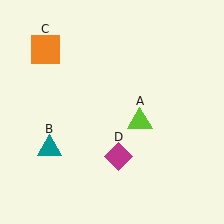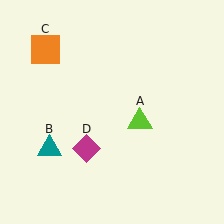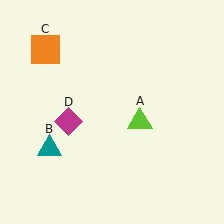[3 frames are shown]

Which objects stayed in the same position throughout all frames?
Lime triangle (object A) and teal triangle (object B) and orange square (object C) remained stationary.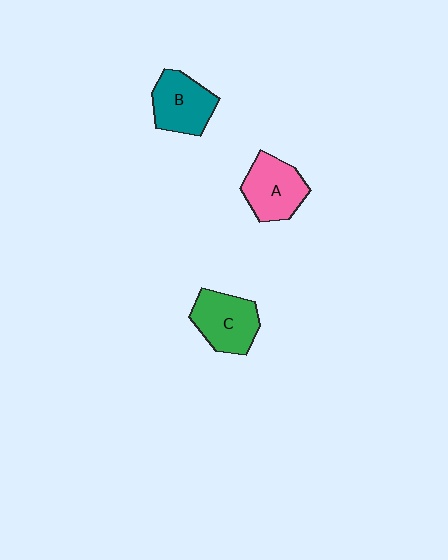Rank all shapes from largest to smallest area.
From largest to smallest: C (green), A (pink), B (teal).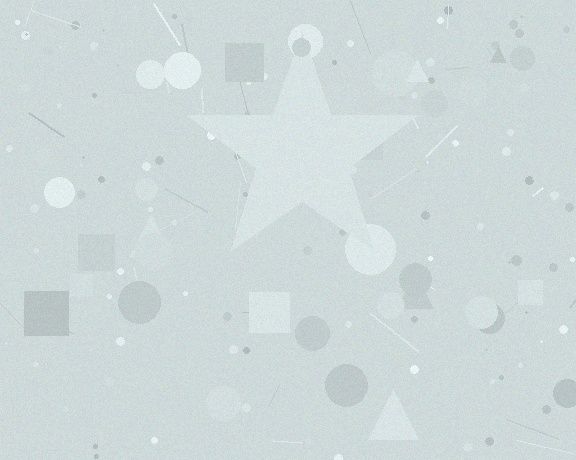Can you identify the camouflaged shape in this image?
The camouflaged shape is a star.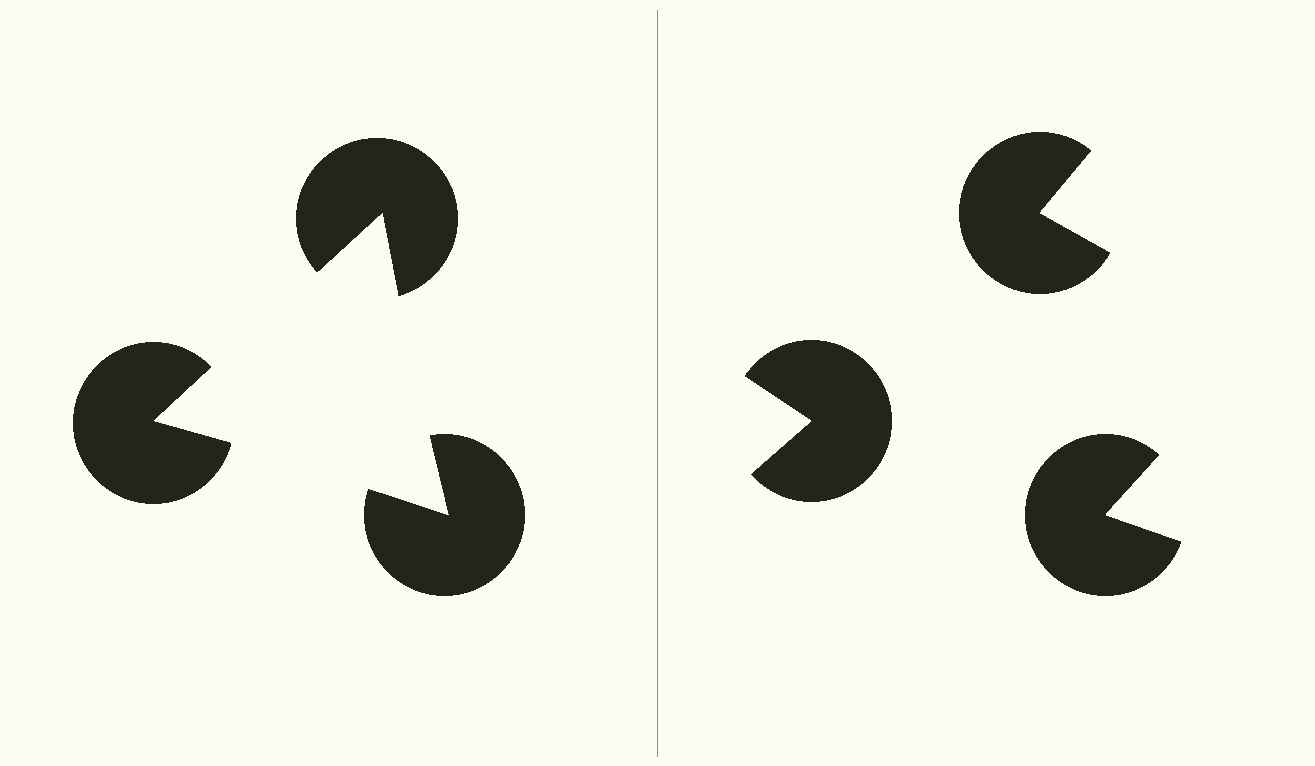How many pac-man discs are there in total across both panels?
6 — 3 on each side.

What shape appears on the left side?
An illusory triangle.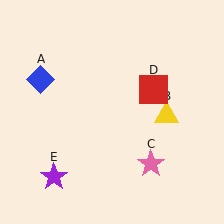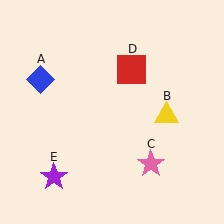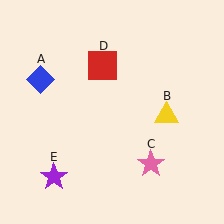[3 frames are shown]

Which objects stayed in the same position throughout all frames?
Blue diamond (object A) and yellow triangle (object B) and pink star (object C) and purple star (object E) remained stationary.